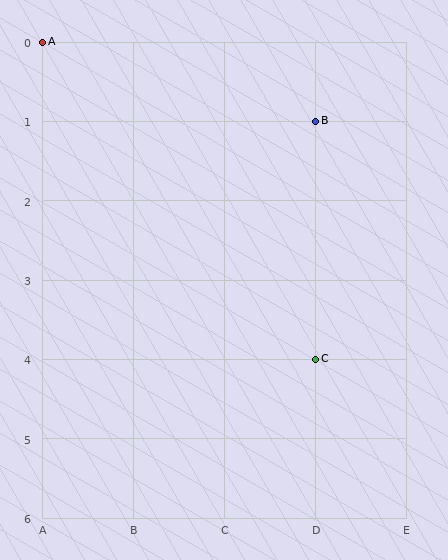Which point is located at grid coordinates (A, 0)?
Point A is at (A, 0).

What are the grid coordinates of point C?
Point C is at grid coordinates (D, 4).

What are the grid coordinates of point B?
Point B is at grid coordinates (D, 1).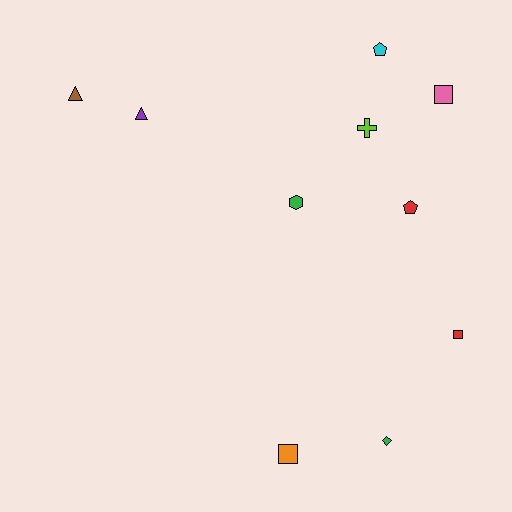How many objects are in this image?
There are 10 objects.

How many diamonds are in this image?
There is 1 diamond.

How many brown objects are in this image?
There is 1 brown object.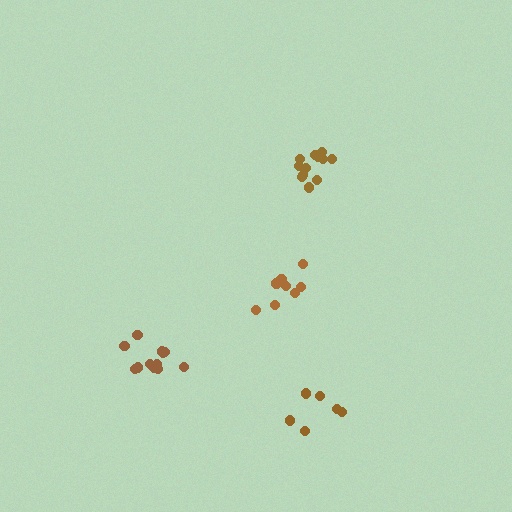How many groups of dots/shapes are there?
There are 4 groups.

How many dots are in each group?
Group 1: 12 dots, Group 2: 6 dots, Group 3: 8 dots, Group 4: 12 dots (38 total).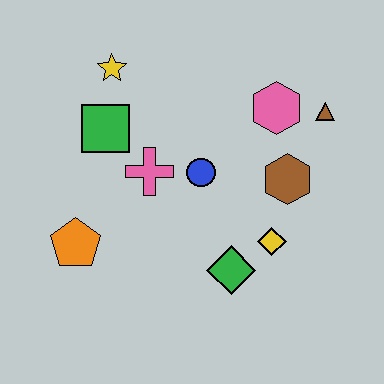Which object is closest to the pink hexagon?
The brown triangle is closest to the pink hexagon.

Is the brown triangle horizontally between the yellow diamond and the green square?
No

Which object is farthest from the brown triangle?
The orange pentagon is farthest from the brown triangle.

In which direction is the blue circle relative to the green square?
The blue circle is to the right of the green square.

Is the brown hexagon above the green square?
No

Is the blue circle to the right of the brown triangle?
No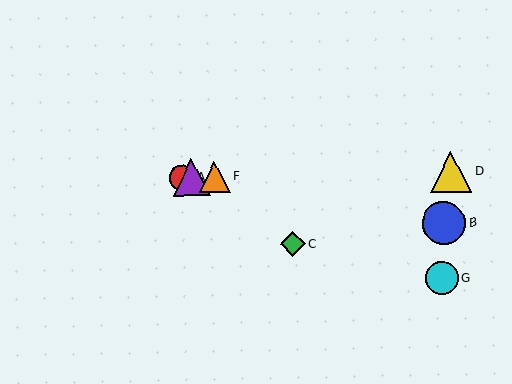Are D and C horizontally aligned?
No, D is at y≈172 and C is at y≈244.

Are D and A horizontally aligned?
Yes, both are at y≈172.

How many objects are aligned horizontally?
4 objects (A, D, E, F) are aligned horizontally.